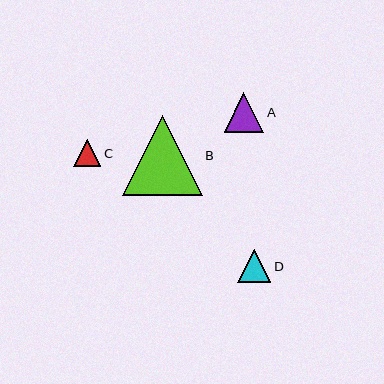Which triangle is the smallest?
Triangle C is the smallest with a size of approximately 28 pixels.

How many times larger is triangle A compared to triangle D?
Triangle A is approximately 1.2 times the size of triangle D.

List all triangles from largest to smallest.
From largest to smallest: B, A, D, C.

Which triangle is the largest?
Triangle B is the largest with a size of approximately 80 pixels.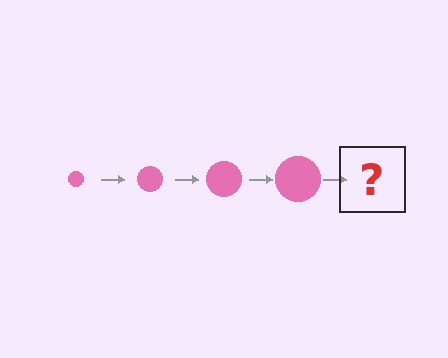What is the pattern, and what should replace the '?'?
The pattern is that the circle gets progressively larger each step. The '?' should be a pink circle, larger than the previous one.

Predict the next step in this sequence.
The next step is a pink circle, larger than the previous one.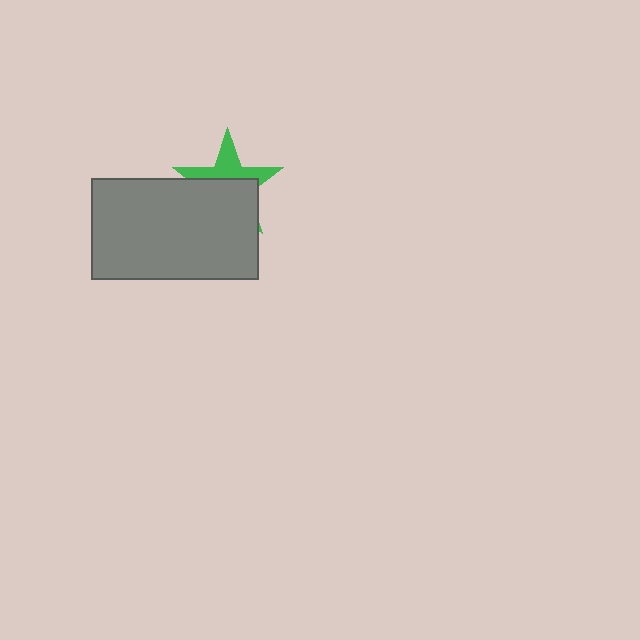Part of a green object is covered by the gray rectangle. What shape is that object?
It is a star.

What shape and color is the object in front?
The object in front is a gray rectangle.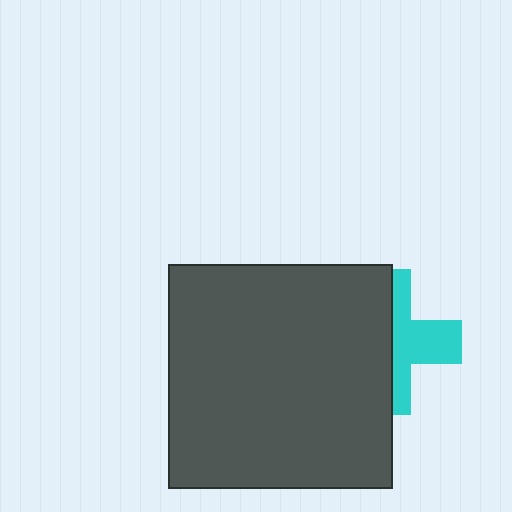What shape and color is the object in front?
The object in front is a dark gray square.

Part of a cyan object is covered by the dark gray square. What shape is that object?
It is a cross.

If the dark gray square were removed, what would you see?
You would see the complete cyan cross.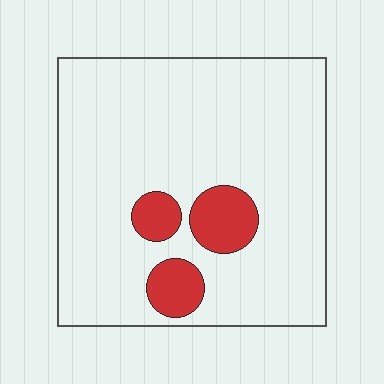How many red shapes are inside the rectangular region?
3.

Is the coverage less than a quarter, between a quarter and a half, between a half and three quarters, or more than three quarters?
Less than a quarter.